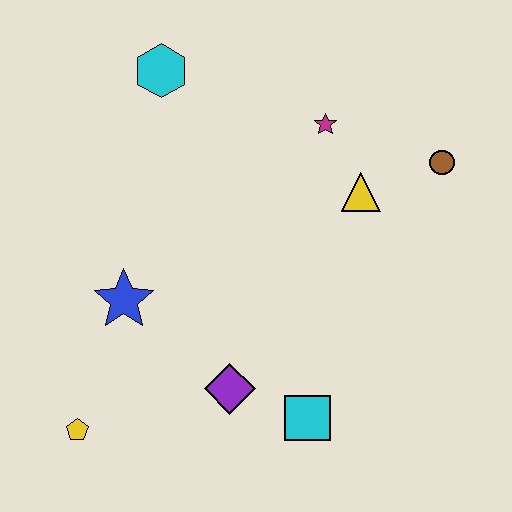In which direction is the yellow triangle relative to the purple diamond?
The yellow triangle is above the purple diamond.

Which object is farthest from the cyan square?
The cyan hexagon is farthest from the cyan square.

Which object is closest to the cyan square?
The purple diamond is closest to the cyan square.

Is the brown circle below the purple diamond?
No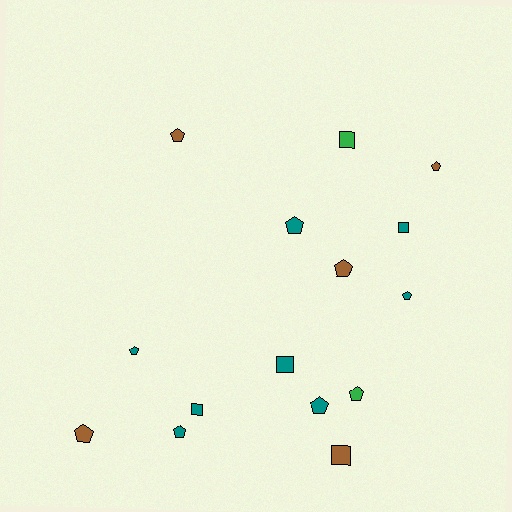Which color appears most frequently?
Teal, with 8 objects.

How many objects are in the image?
There are 15 objects.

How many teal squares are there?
There are 3 teal squares.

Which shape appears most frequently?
Pentagon, with 10 objects.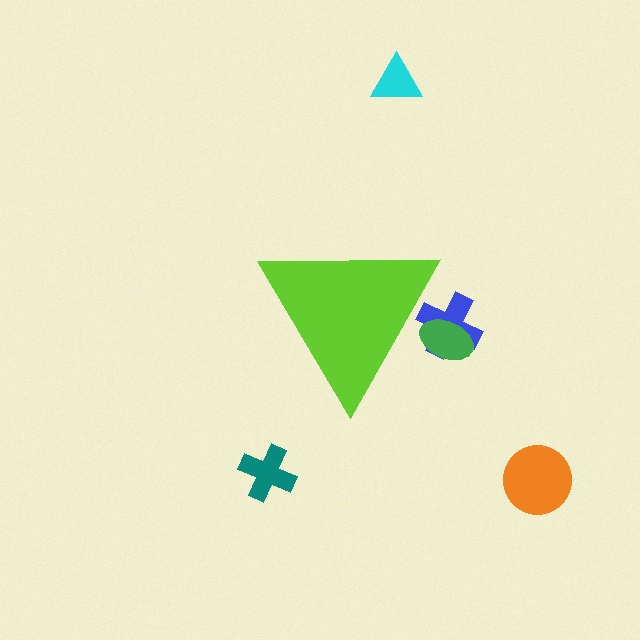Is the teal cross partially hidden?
No, the teal cross is fully visible.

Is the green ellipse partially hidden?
Yes, the green ellipse is partially hidden behind the lime triangle.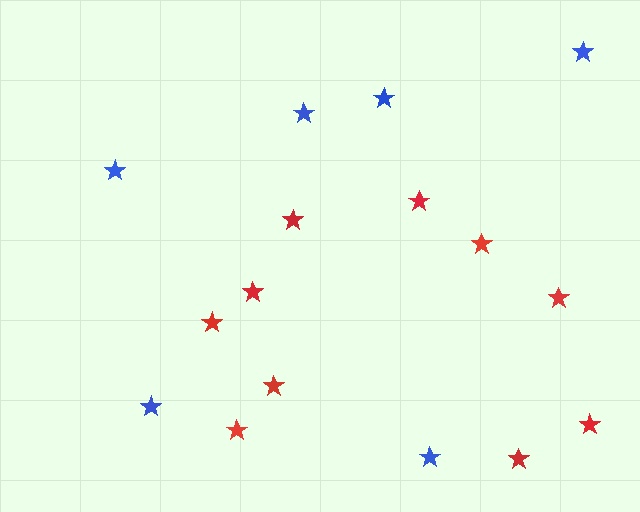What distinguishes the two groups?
There are 2 groups: one group of red stars (10) and one group of blue stars (6).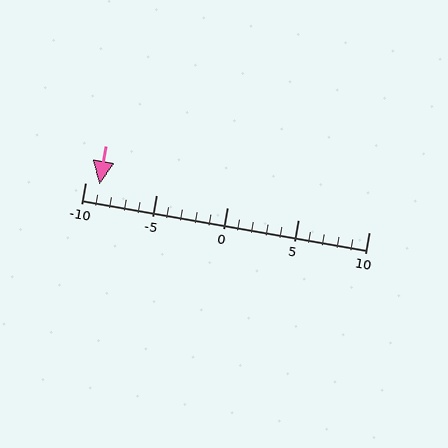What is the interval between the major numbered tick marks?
The major tick marks are spaced 5 units apart.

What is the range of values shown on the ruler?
The ruler shows values from -10 to 10.